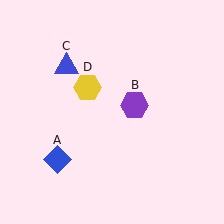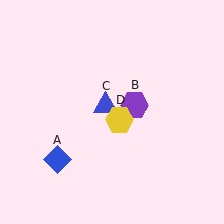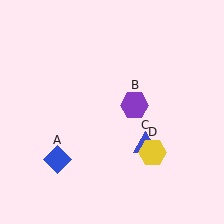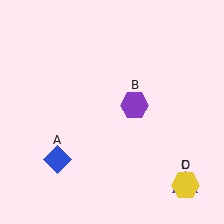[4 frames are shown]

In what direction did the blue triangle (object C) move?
The blue triangle (object C) moved down and to the right.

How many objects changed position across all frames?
2 objects changed position: blue triangle (object C), yellow hexagon (object D).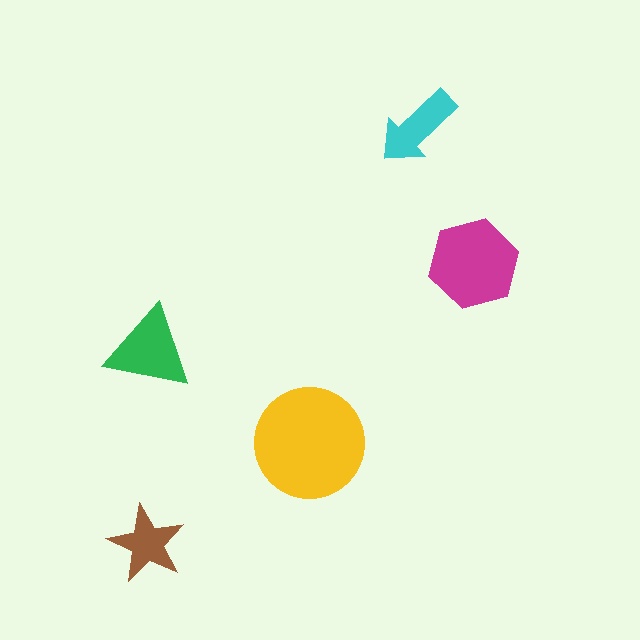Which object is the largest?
The yellow circle.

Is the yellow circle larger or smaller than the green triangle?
Larger.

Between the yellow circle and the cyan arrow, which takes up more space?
The yellow circle.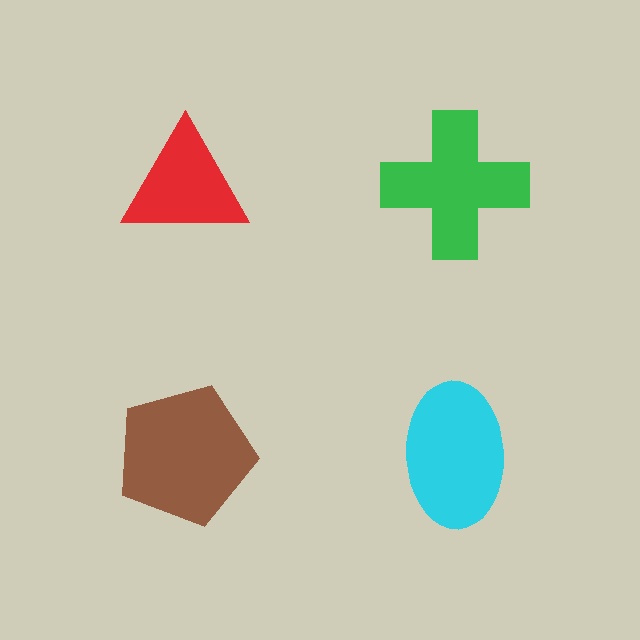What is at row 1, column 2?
A green cross.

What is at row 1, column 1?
A red triangle.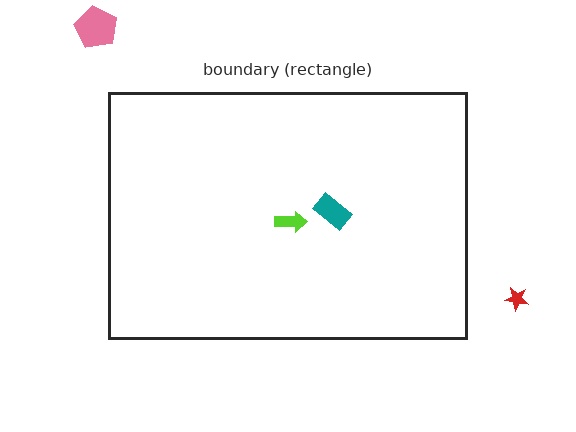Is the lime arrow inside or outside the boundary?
Inside.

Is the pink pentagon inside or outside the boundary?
Outside.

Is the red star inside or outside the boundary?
Outside.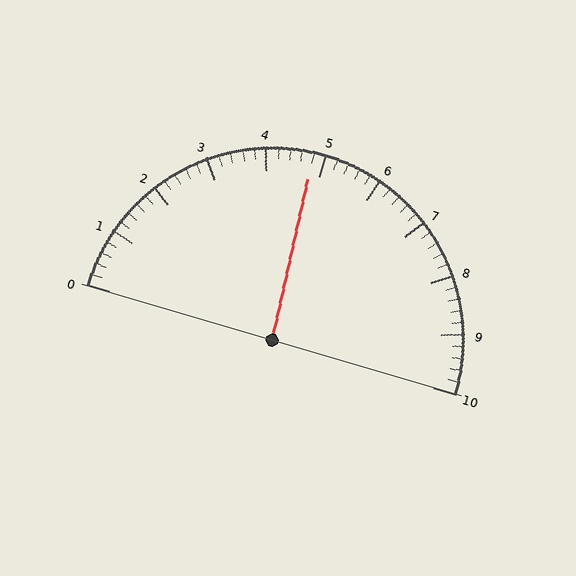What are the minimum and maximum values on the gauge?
The gauge ranges from 0 to 10.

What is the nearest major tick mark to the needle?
The nearest major tick mark is 5.